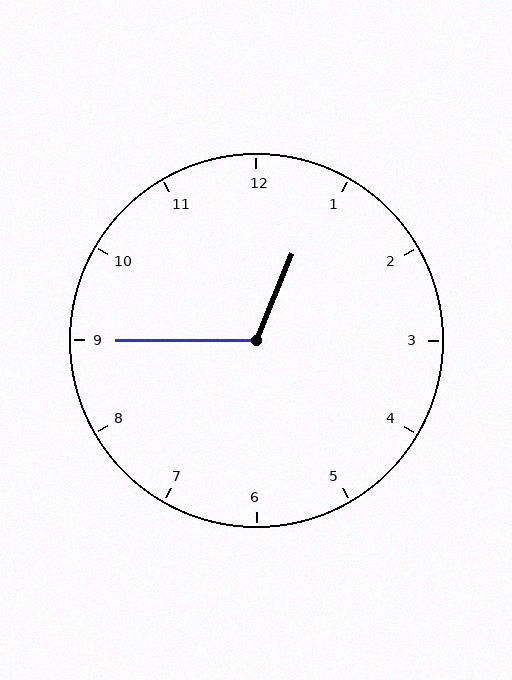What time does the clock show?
12:45.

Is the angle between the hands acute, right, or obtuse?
It is obtuse.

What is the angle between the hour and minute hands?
Approximately 112 degrees.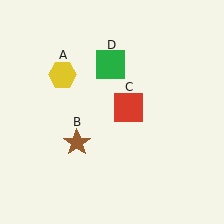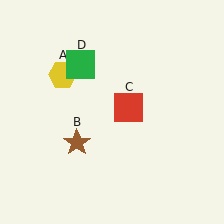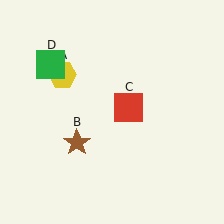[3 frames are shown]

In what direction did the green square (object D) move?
The green square (object D) moved left.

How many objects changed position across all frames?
1 object changed position: green square (object D).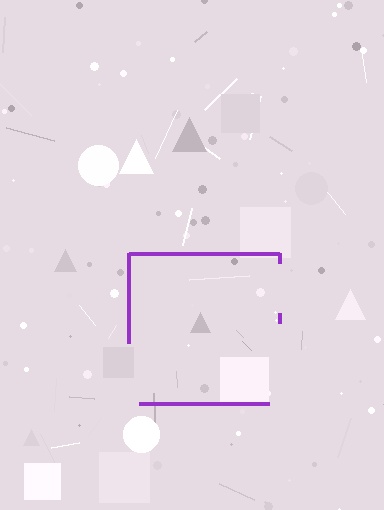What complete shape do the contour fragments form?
The contour fragments form a square.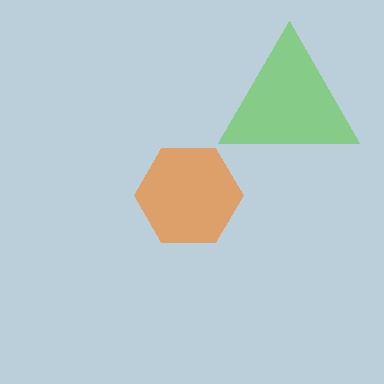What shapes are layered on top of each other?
The layered shapes are: an orange hexagon, a lime triangle.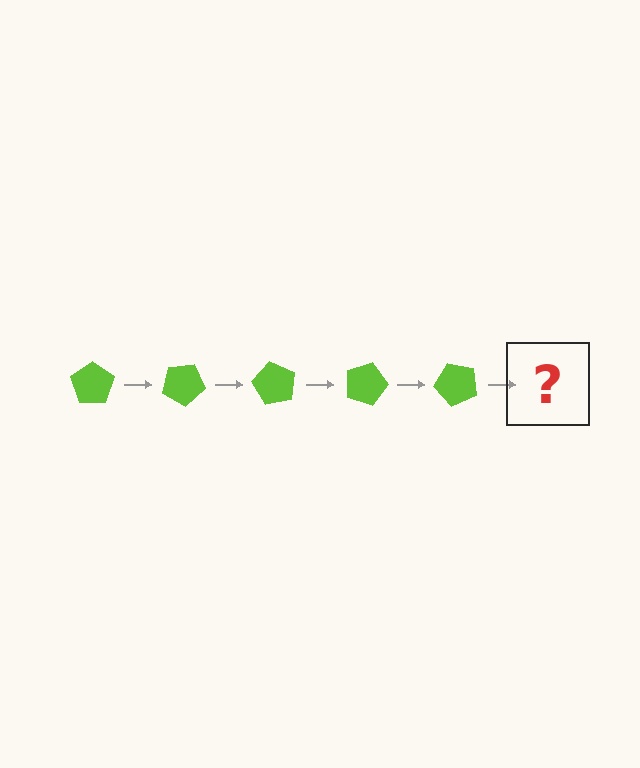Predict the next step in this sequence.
The next step is a lime pentagon rotated 150 degrees.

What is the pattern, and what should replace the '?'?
The pattern is that the pentagon rotates 30 degrees each step. The '?' should be a lime pentagon rotated 150 degrees.